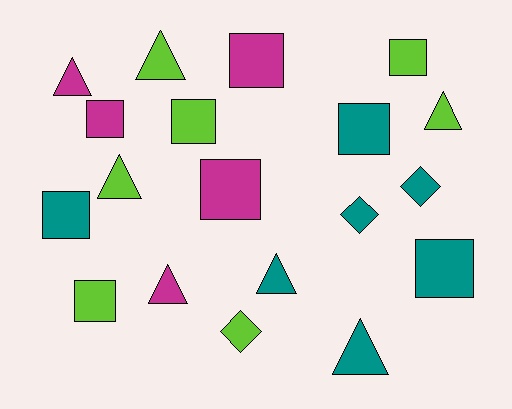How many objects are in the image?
There are 19 objects.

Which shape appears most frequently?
Square, with 9 objects.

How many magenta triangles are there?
There are 2 magenta triangles.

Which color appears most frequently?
Lime, with 7 objects.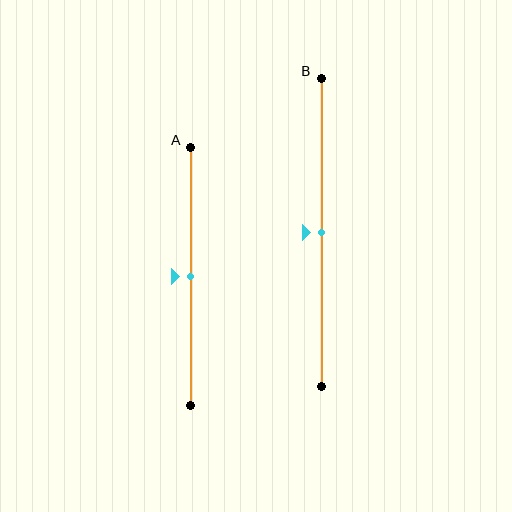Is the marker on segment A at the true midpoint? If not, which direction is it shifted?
Yes, the marker on segment A is at the true midpoint.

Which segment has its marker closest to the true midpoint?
Segment A has its marker closest to the true midpoint.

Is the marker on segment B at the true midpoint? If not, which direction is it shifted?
Yes, the marker on segment B is at the true midpoint.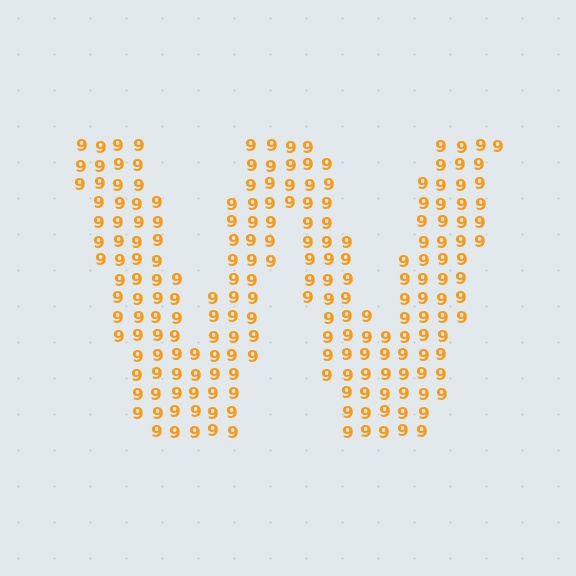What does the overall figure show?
The overall figure shows the letter W.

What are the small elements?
The small elements are digit 9's.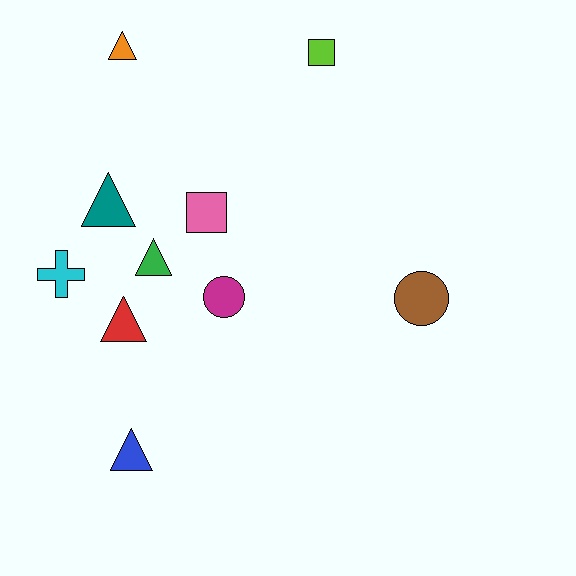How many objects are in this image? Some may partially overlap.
There are 10 objects.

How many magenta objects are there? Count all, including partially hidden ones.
There is 1 magenta object.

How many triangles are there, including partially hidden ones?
There are 5 triangles.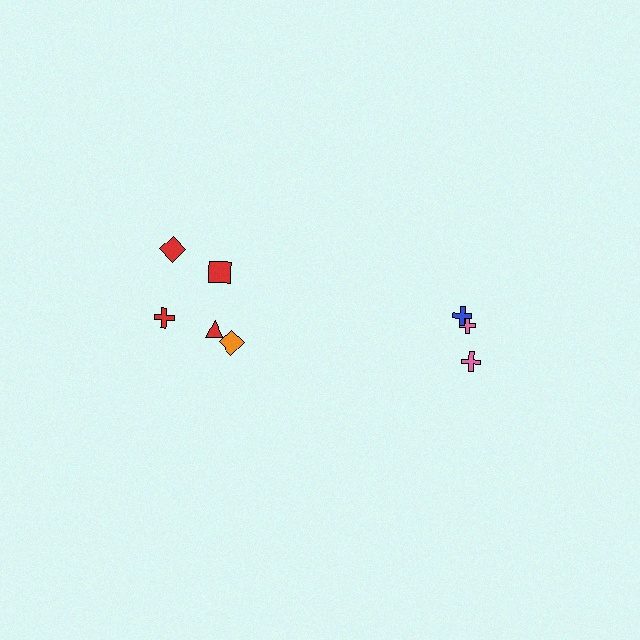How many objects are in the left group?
There are 5 objects.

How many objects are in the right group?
There are 3 objects.